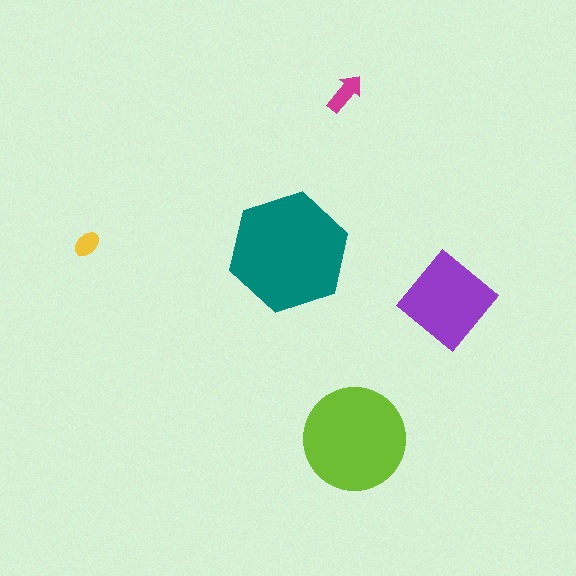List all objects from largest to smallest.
The teal hexagon, the lime circle, the purple diamond, the magenta arrow, the yellow ellipse.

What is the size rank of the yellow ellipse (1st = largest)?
5th.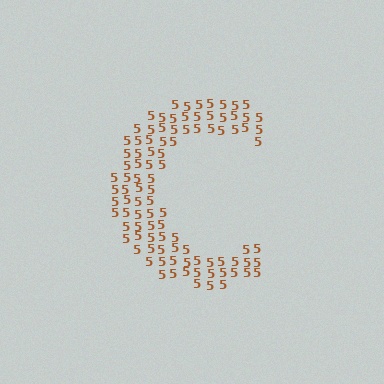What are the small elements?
The small elements are digit 5's.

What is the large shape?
The large shape is the letter C.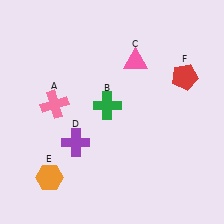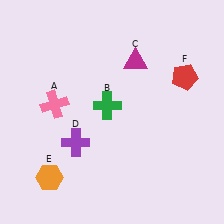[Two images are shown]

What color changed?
The triangle (C) changed from pink in Image 1 to magenta in Image 2.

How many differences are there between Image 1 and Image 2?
There is 1 difference between the two images.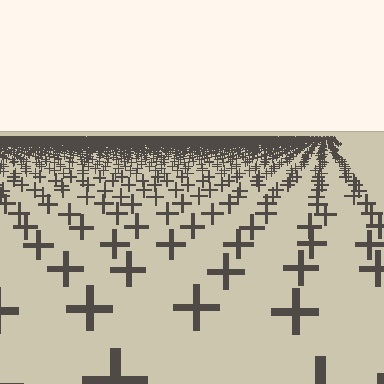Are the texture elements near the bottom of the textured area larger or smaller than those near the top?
Larger. Near the bottom, elements are closer to the viewer and appear at a bigger on-screen size.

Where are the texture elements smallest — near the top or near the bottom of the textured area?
Near the top.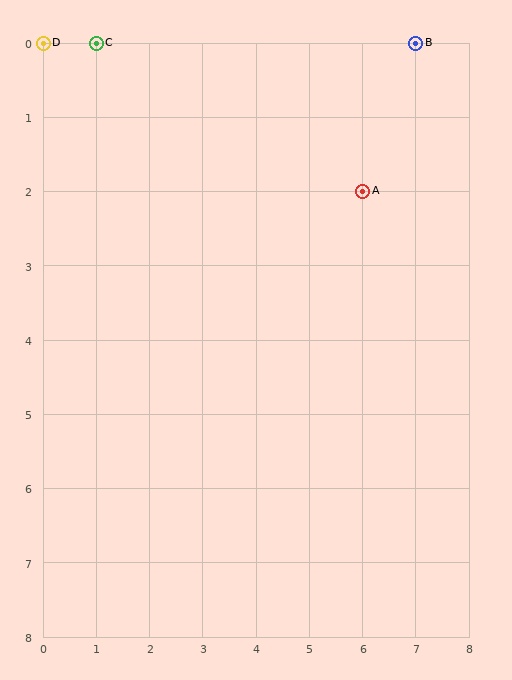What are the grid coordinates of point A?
Point A is at grid coordinates (6, 2).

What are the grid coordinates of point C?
Point C is at grid coordinates (1, 0).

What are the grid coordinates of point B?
Point B is at grid coordinates (7, 0).